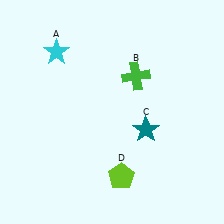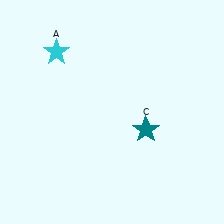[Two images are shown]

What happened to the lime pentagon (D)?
The lime pentagon (D) was removed in Image 2. It was in the bottom-right area of Image 1.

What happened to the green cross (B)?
The green cross (B) was removed in Image 2. It was in the top-right area of Image 1.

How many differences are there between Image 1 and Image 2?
There are 2 differences between the two images.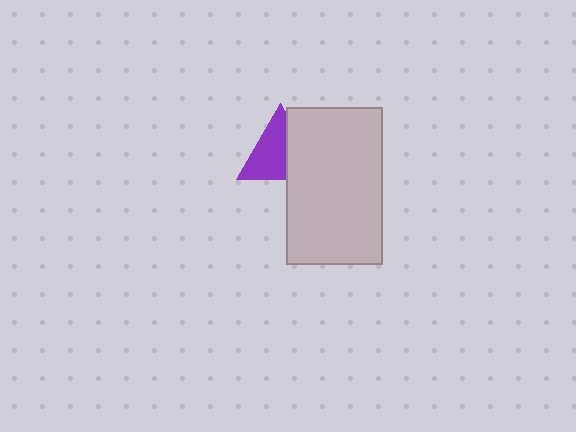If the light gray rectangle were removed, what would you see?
You would see the complete purple triangle.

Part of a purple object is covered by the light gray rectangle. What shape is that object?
It is a triangle.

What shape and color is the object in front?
The object in front is a light gray rectangle.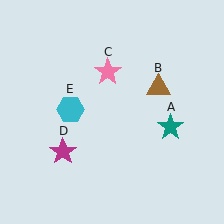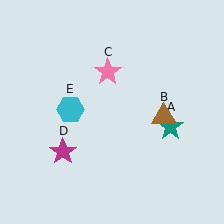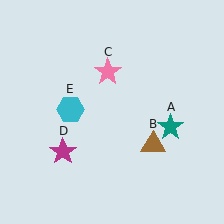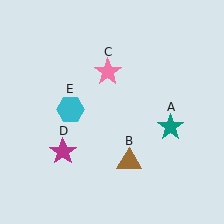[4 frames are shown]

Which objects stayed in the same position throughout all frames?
Teal star (object A) and pink star (object C) and magenta star (object D) and cyan hexagon (object E) remained stationary.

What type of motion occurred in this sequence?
The brown triangle (object B) rotated clockwise around the center of the scene.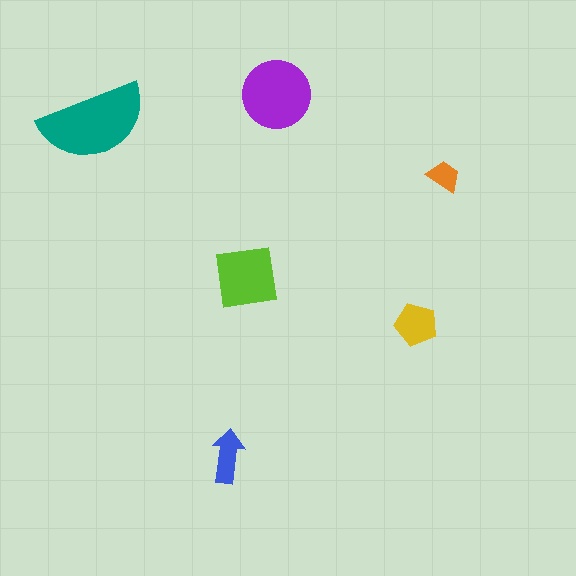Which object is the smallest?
The orange trapezoid.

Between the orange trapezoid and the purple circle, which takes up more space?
The purple circle.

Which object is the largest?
The teal semicircle.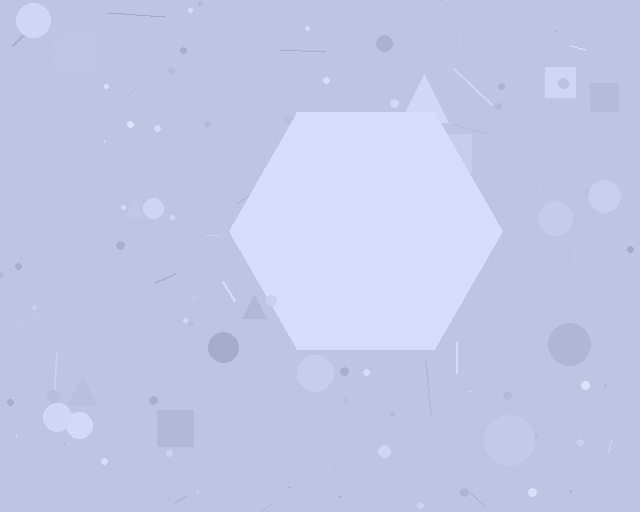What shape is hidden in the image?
A hexagon is hidden in the image.